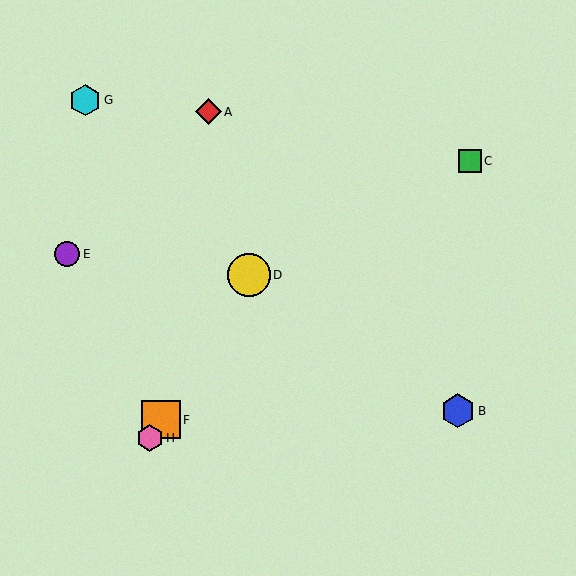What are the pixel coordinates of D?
Object D is at (249, 275).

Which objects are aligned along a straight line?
Objects D, F, H are aligned along a straight line.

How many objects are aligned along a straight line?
3 objects (D, F, H) are aligned along a straight line.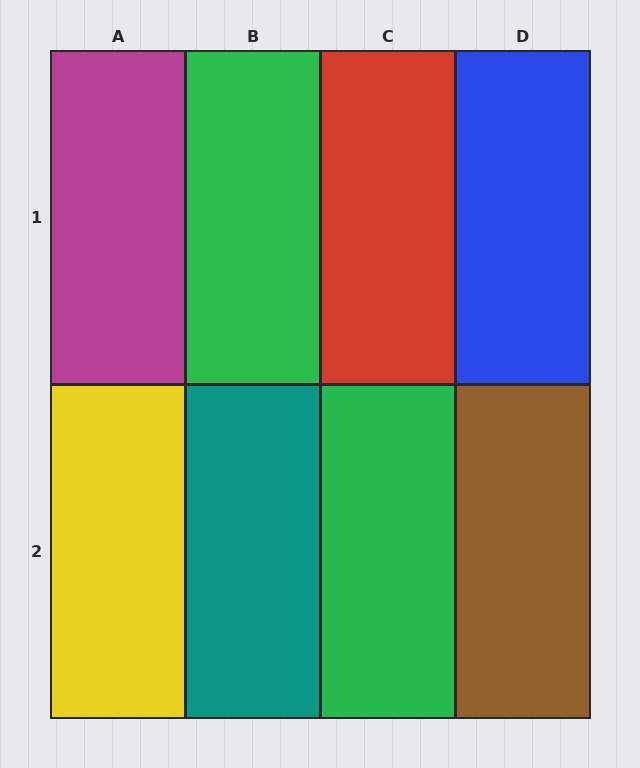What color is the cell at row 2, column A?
Yellow.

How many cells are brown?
1 cell is brown.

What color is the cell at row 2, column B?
Teal.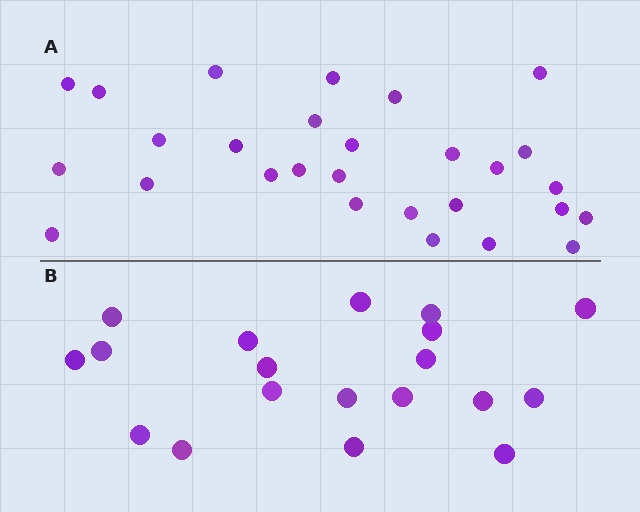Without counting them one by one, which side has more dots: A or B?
Region A (the top region) has more dots.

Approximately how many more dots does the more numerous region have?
Region A has roughly 8 or so more dots than region B.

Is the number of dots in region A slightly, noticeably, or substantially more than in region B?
Region A has substantially more. The ratio is roughly 1.5 to 1.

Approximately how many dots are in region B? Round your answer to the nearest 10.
About 20 dots. (The exact count is 19, which rounds to 20.)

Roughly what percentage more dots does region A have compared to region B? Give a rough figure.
About 45% more.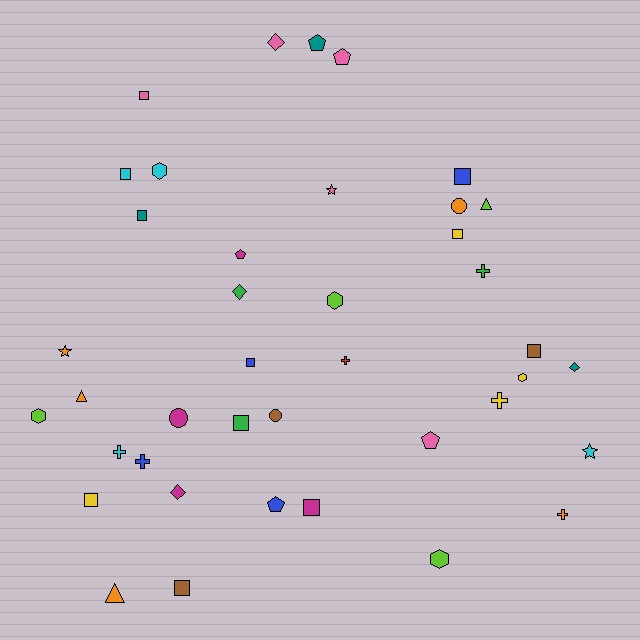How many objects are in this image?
There are 40 objects.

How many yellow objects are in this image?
There are 4 yellow objects.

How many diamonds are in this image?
There are 4 diamonds.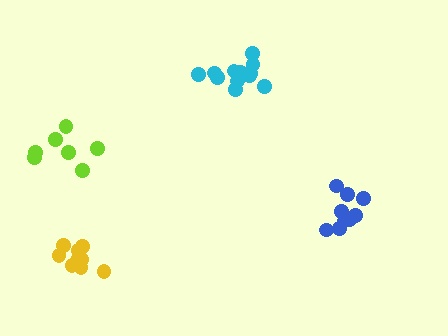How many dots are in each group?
Group 1: 13 dots, Group 2: 10 dots, Group 3: 7 dots, Group 4: 9 dots (39 total).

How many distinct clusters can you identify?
There are 4 distinct clusters.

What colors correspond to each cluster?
The clusters are colored: cyan, yellow, lime, blue.